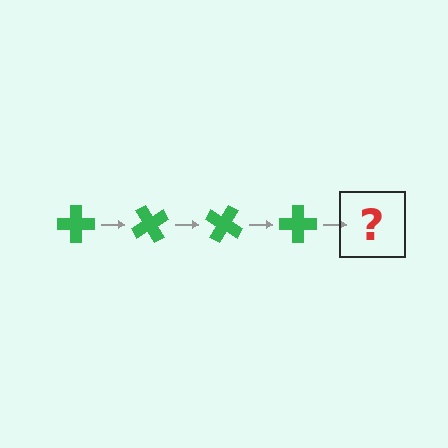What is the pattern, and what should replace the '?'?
The pattern is that the cross rotates 60 degrees each step. The '?' should be a green cross rotated 240 degrees.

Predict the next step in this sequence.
The next step is a green cross rotated 240 degrees.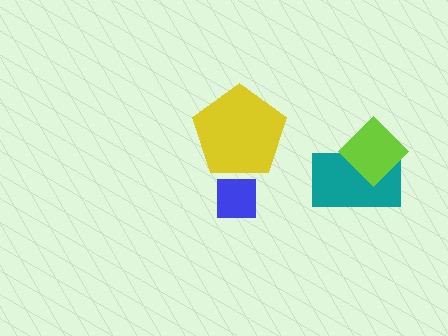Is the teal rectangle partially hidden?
Yes, it is partially covered by another shape.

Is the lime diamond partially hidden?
No, no other shape covers it.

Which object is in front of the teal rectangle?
The lime diamond is in front of the teal rectangle.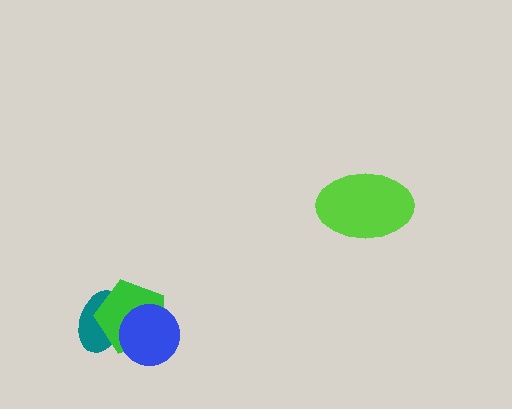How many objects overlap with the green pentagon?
2 objects overlap with the green pentagon.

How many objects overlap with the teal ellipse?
2 objects overlap with the teal ellipse.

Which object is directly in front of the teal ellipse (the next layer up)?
The green pentagon is directly in front of the teal ellipse.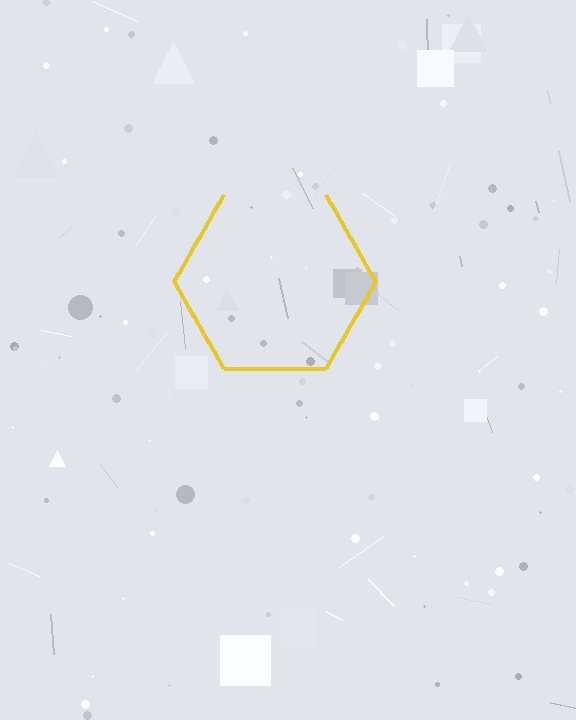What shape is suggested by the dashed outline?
The dashed outline suggests a hexagon.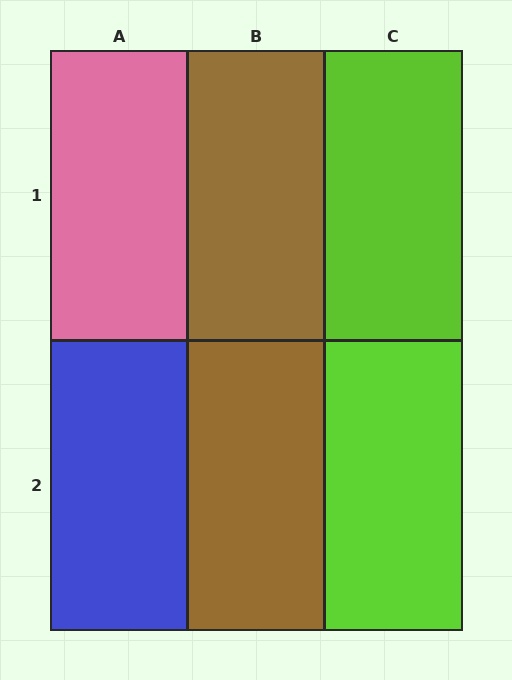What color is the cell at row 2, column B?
Brown.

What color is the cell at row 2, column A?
Blue.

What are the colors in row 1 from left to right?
Pink, brown, lime.